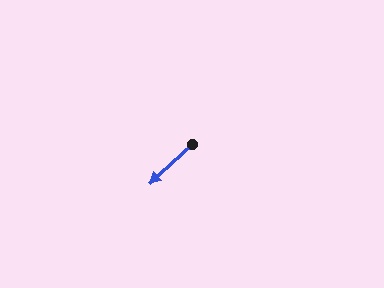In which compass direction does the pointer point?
Southwest.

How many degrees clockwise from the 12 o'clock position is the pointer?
Approximately 227 degrees.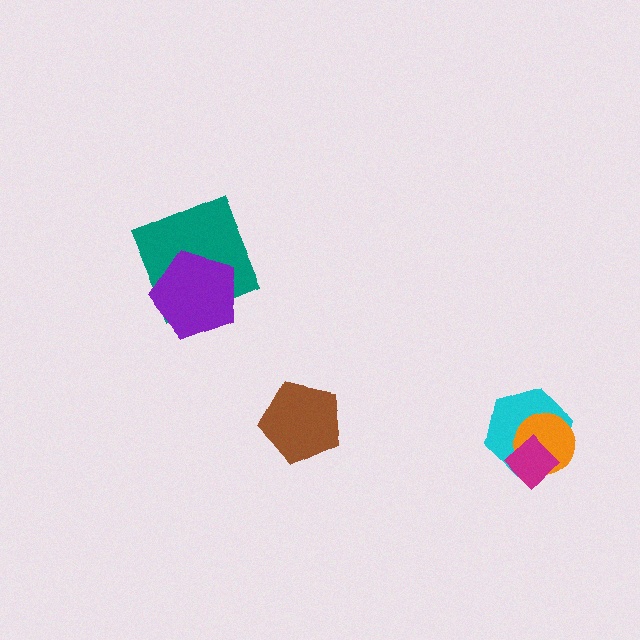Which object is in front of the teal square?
The purple pentagon is in front of the teal square.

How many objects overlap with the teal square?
1 object overlaps with the teal square.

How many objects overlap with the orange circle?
2 objects overlap with the orange circle.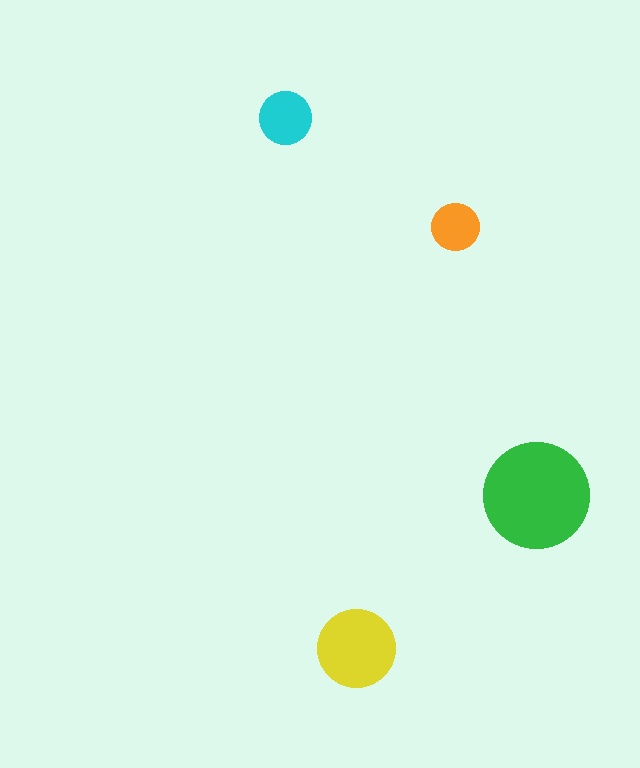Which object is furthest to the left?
The cyan circle is leftmost.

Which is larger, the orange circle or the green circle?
The green one.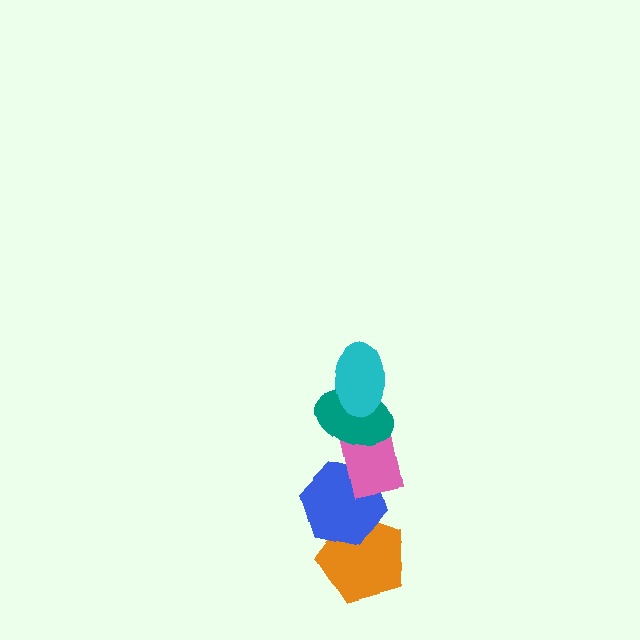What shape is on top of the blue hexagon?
The pink rectangle is on top of the blue hexagon.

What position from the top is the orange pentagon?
The orange pentagon is 5th from the top.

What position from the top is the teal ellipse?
The teal ellipse is 2nd from the top.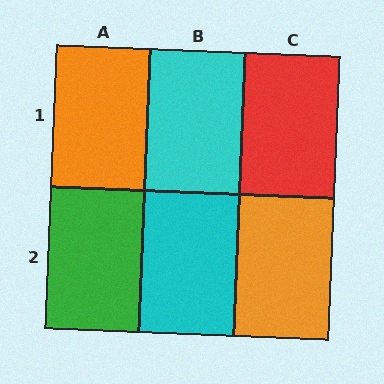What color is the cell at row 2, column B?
Cyan.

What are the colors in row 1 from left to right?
Orange, cyan, red.